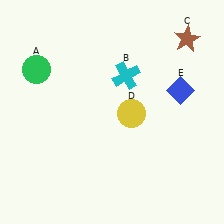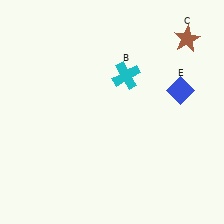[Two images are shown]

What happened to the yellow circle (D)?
The yellow circle (D) was removed in Image 2. It was in the bottom-right area of Image 1.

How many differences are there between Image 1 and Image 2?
There are 2 differences between the two images.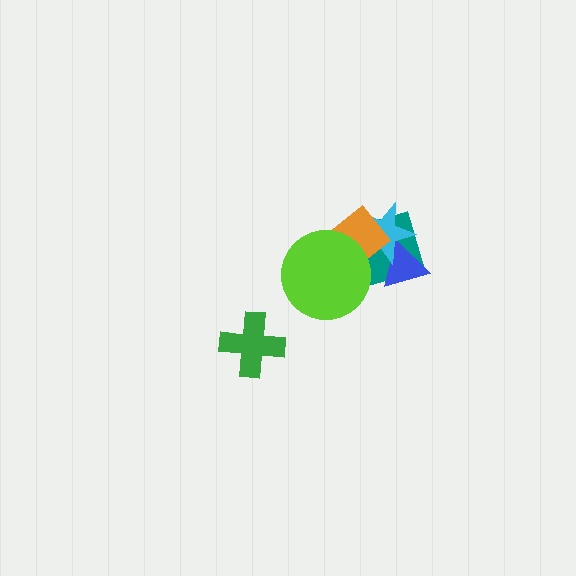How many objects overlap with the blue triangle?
2 objects overlap with the blue triangle.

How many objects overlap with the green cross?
0 objects overlap with the green cross.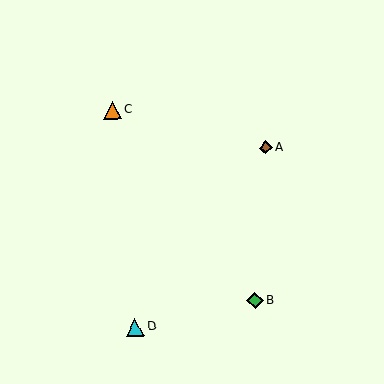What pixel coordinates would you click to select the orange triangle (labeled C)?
Click at (112, 110) to select the orange triangle C.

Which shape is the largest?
The cyan triangle (labeled D) is the largest.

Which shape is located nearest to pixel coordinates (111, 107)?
The orange triangle (labeled C) at (112, 110) is nearest to that location.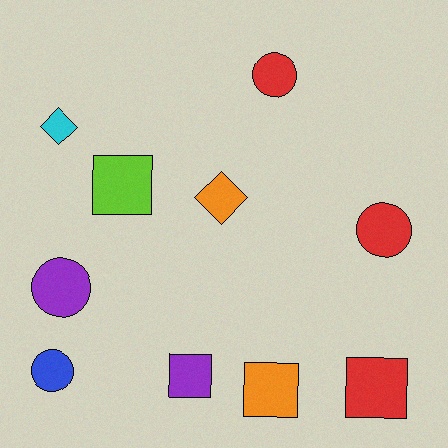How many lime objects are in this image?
There is 1 lime object.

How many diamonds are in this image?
There are 2 diamonds.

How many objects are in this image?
There are 10 objects.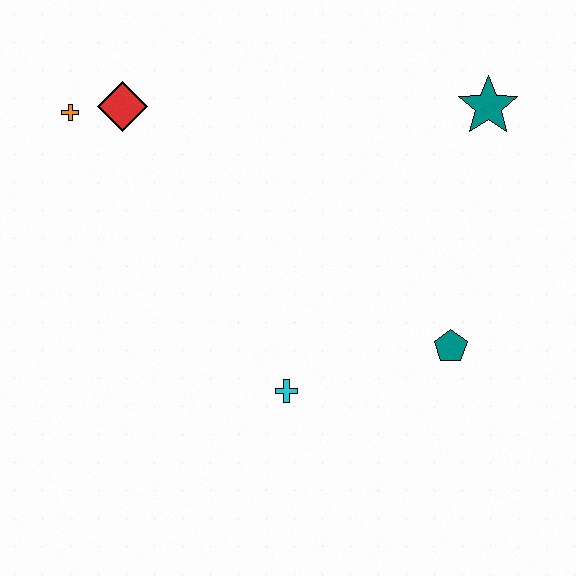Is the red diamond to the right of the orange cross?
Yes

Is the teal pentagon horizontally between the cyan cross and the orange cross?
No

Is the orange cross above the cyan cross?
Yes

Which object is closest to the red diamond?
The orange cross is closest to the red diamond.